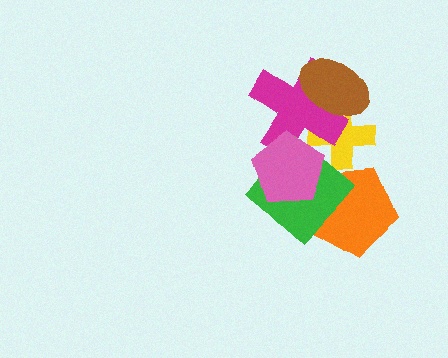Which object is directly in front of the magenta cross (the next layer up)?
The brown ellipse is directly in front of the magenta cross.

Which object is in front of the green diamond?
The pink pentagon is in front of the green diamond.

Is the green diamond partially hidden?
Yes, it is partially covered by another shape.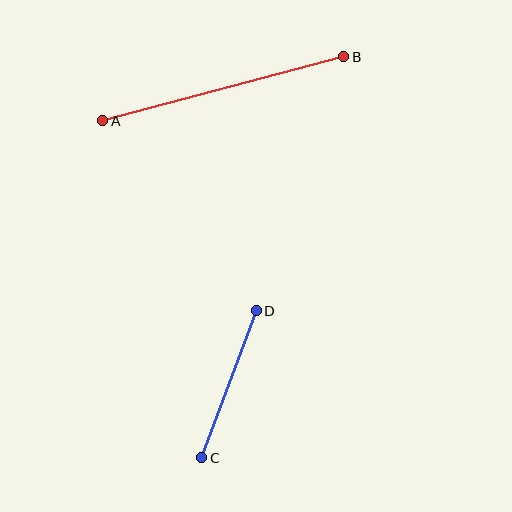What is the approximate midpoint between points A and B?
The midpoint is at approximately (223, 89) pixels.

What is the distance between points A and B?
The distance is approximately 250 pixels.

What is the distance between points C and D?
The distance is approximately 157 pixels.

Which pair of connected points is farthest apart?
Points A and B are farthest apart.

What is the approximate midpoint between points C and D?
The midpoint is at approximately (229, 384) pixels.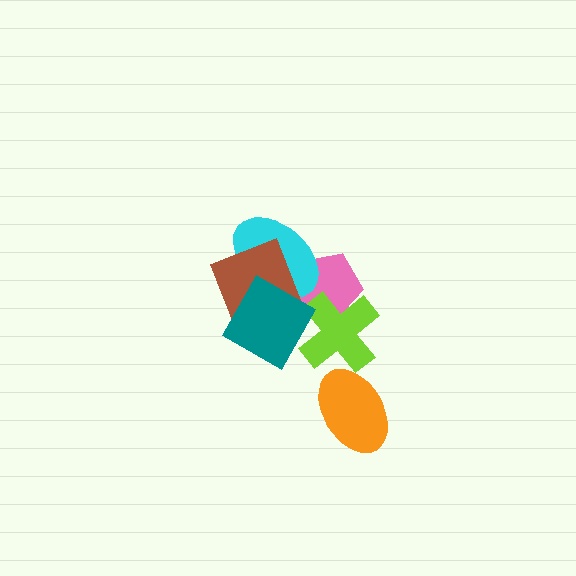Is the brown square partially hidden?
Yes, it is partially covered by another shape.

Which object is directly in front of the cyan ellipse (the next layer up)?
The brown square is directly in front of the cyan ellipse.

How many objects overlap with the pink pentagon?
3 objects overlap with the pink pentagon.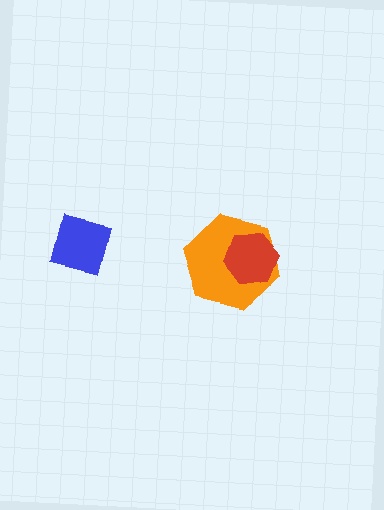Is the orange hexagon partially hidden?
Yes, it is partially covered by another shape.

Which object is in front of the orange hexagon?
The red hexagon is in front of the orange hexagon.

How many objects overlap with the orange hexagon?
1 object overlaps with the orange hexagon.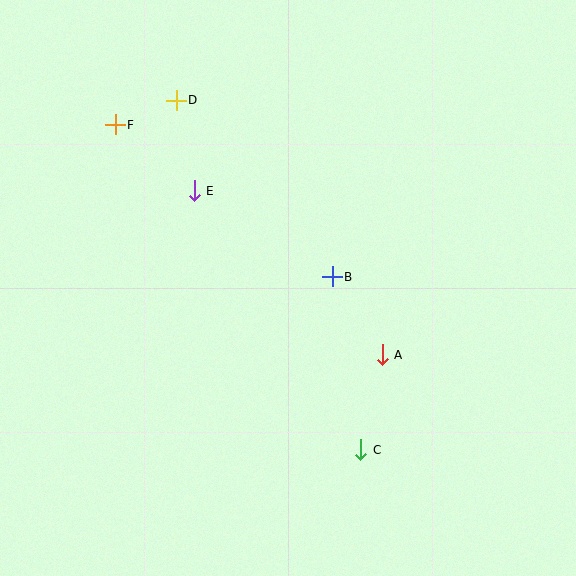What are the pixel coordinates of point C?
Point C is at (361, 450).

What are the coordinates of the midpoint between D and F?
The midpoint between D and F is at (146, 113).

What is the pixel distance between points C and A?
The distance between C and A is 97 pixels.